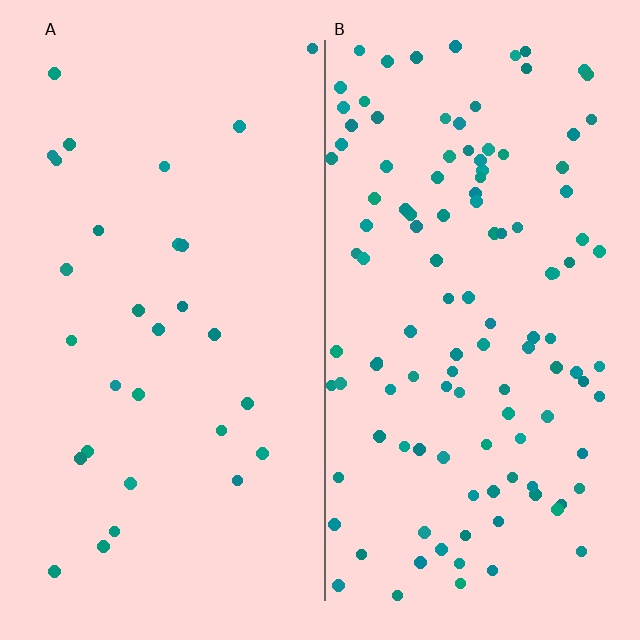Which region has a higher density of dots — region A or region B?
B (the right).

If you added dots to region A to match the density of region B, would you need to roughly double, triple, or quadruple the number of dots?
Approximately quadruple.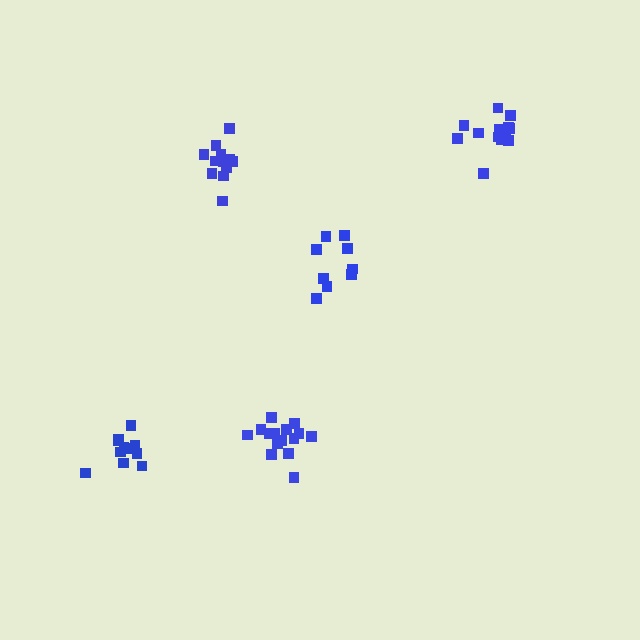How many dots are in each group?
Group 1: 9 dots, Group 2: 14 dots, Group 3: 15 dots, Group 4: 11 dots, Group 5: 13 dots (62 total).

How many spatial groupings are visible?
There are 5 spatial groupings.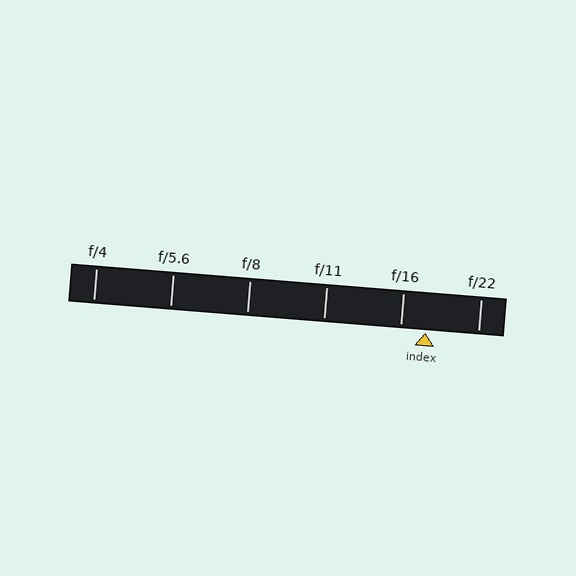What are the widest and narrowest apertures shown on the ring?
The widest aperture shown is f/4 and the narrowest is f/22.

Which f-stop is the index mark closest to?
The index mark is closest to f/16.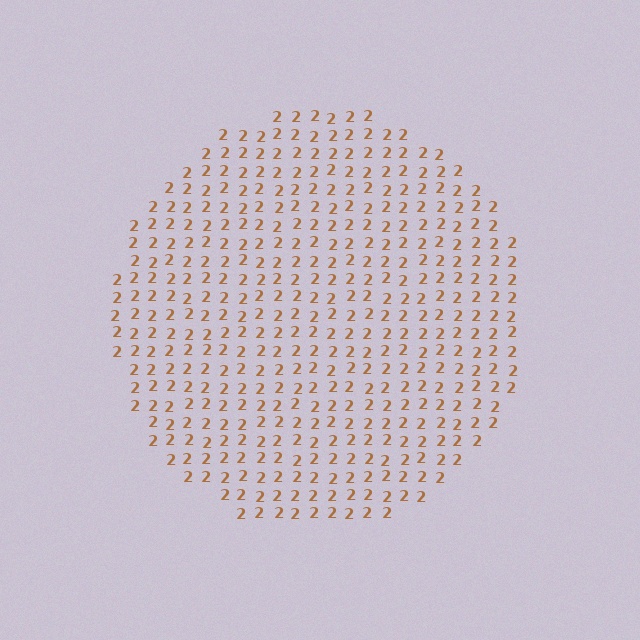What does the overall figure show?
The overall figure shows a circle.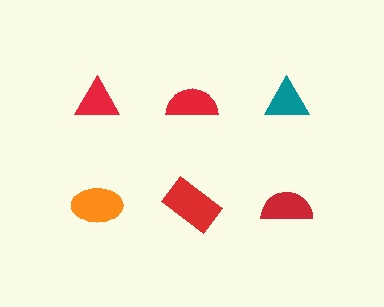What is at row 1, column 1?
A red triangle.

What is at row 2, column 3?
A red semicircle.